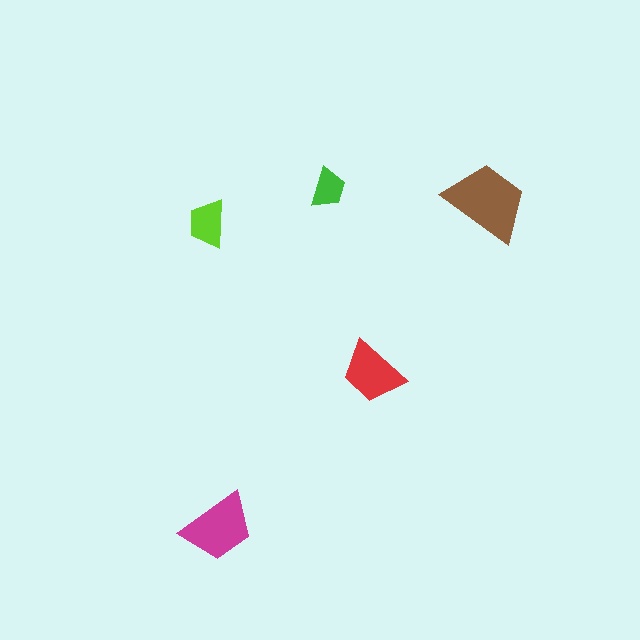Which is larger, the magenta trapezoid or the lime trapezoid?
The magenta one.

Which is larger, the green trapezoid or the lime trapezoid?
The lime one.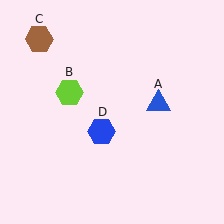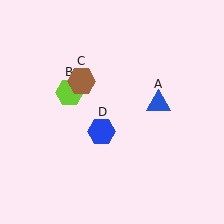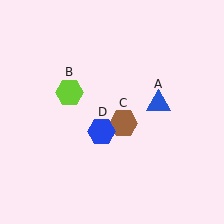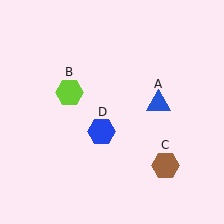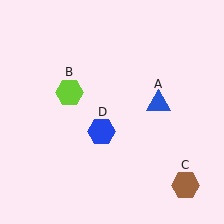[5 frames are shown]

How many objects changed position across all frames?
1 object changed position: brown hexagon (object C).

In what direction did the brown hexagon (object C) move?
The brown hexagon (object C) moved down and to the right.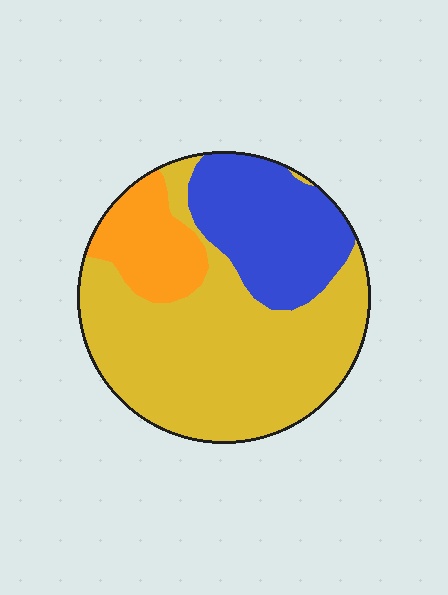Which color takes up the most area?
Yellow, at roughly 60%.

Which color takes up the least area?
Orange, at roughly 15%.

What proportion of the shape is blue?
Blue takes up about one quarter (1/4) of the shape.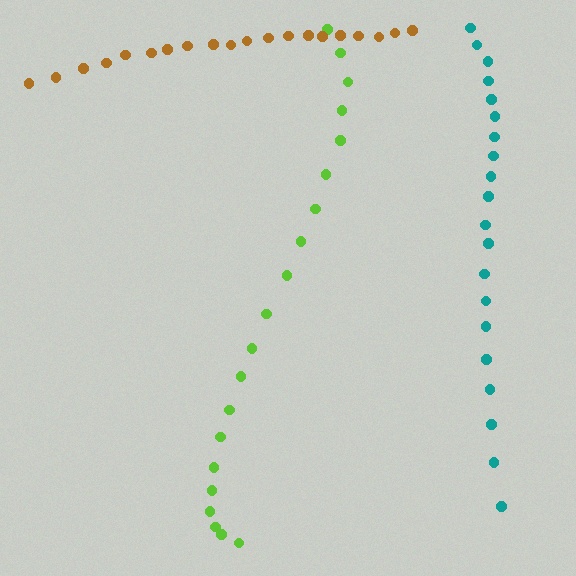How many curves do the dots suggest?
There are 3 distinct paths.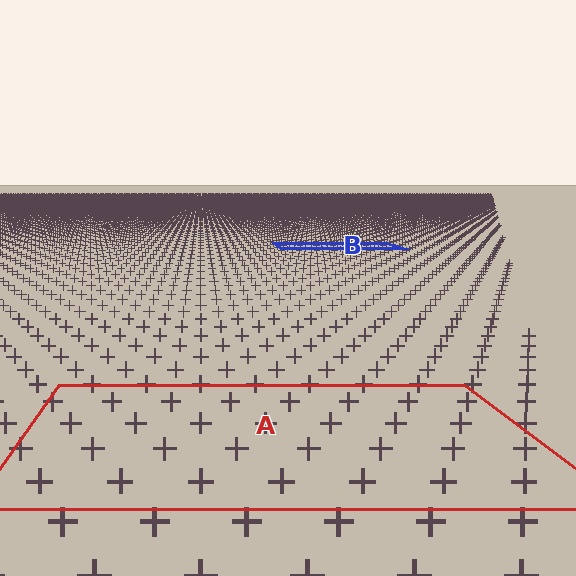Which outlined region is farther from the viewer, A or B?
Region B is farther from the viewer — the texture elements inside it appear smaller and more densely packed.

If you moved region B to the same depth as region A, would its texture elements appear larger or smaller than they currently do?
They would appear larger. At a closer depth, the same texture elements are projected at a bigger on-screen size.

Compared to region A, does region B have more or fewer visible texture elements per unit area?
Region B has more texture elements per unit area — they are packed more densely because it is farther away.